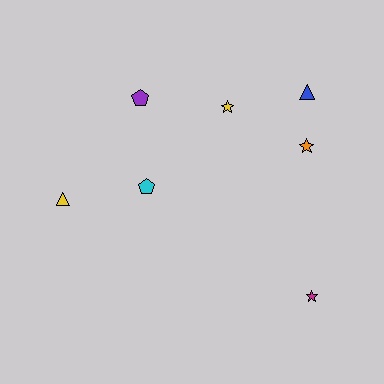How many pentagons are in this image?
There are 2 pentagons.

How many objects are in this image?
There are 7 objects.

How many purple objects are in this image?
There is 1 purple object.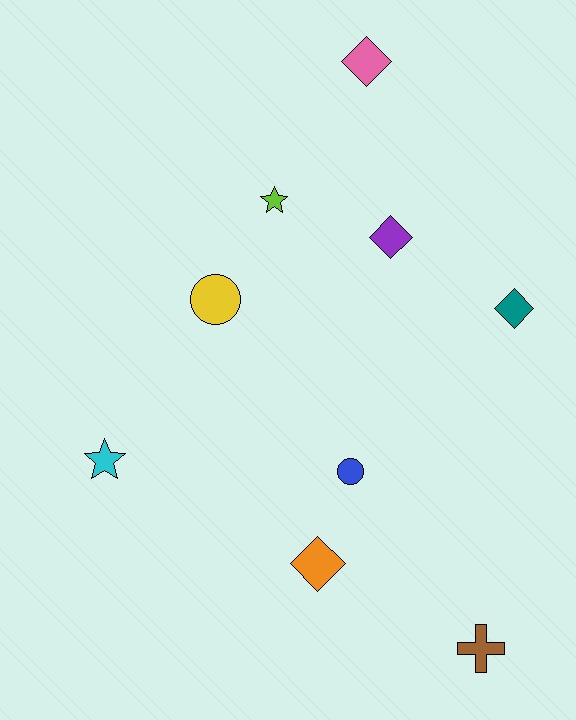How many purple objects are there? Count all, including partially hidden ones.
There is 1 purple object.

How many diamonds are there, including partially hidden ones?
There are 4 diamonds.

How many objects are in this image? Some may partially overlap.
There are 9 objects.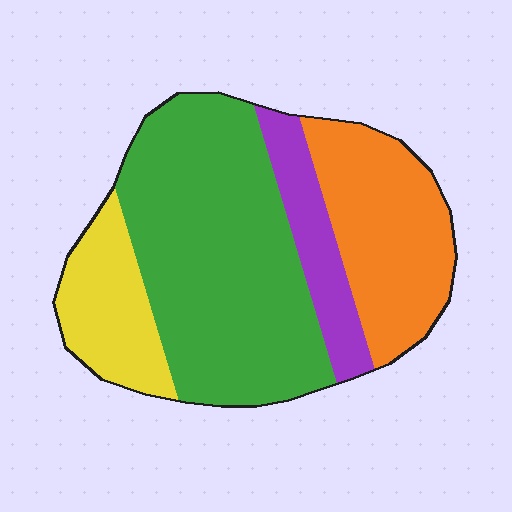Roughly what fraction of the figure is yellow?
Yellow covers about 15% of the figure.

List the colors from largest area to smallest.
From largest to smallest: green, orange, yellow, purple.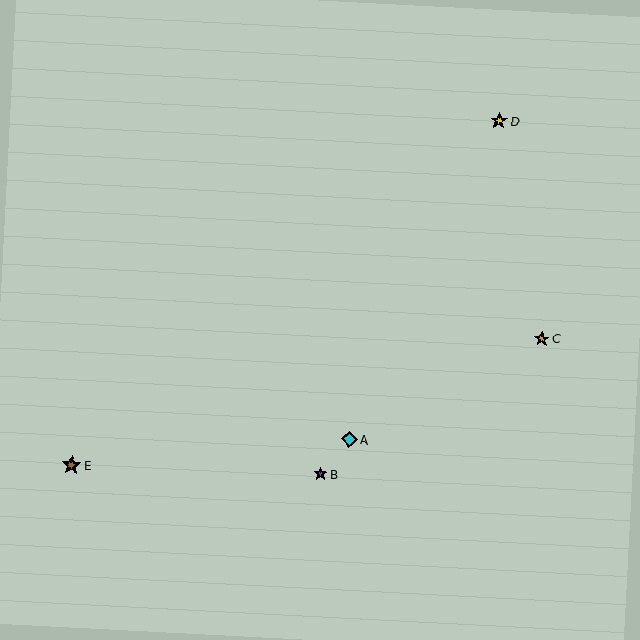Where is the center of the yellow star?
The center of the yellow star is at (499, 121).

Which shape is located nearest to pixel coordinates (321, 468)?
The purple star (labeled B) at (321, 474) is nearest to that location.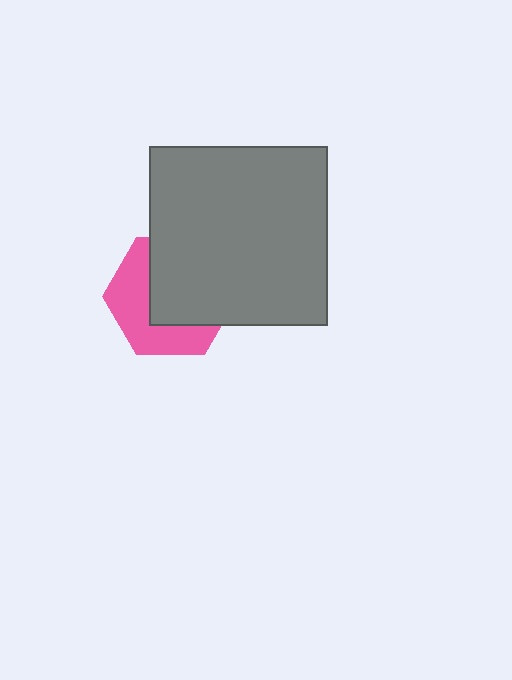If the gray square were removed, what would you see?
You would see the complete pink hexagon.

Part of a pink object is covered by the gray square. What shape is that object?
It is a hexagon.